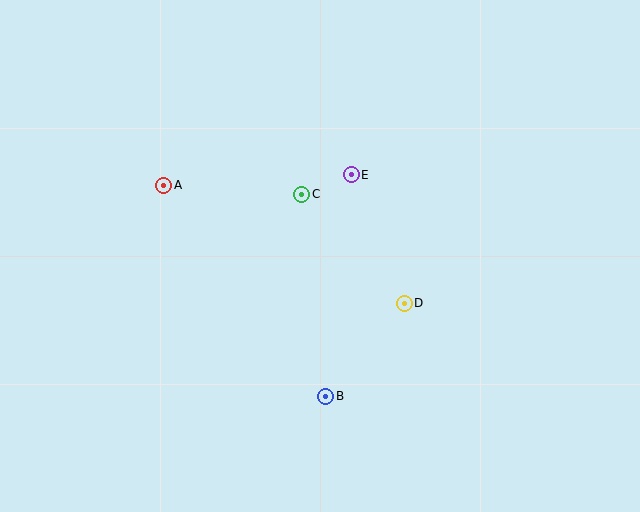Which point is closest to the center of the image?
Point C at (302, 194) is closest to the center.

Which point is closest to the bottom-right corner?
Point D is closest to the bottom-right corner.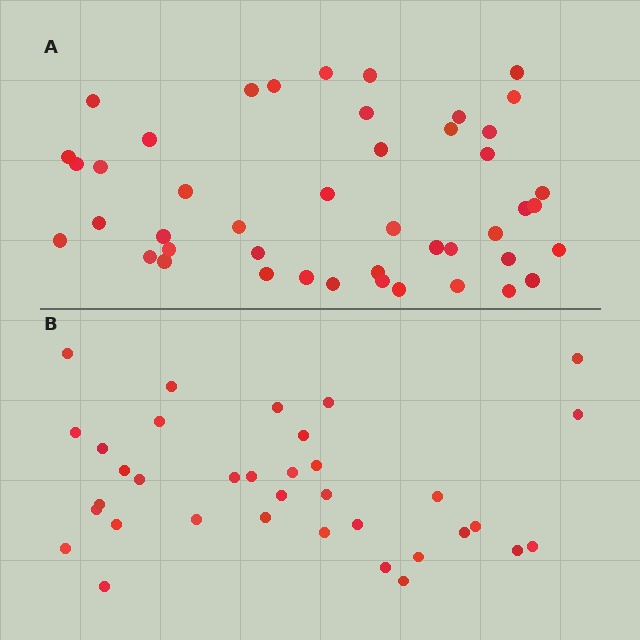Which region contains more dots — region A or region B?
Region A (the top region) has more dots.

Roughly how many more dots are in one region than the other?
Region A has roughly 10 or so more dots than region B.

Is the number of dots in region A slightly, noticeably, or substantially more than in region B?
Region A has noticeably more, but not dramatically so. The ratio is roughly 1.3 to 1.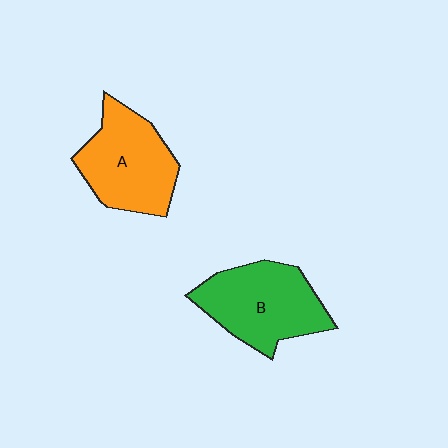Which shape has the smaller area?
Shape A (orange).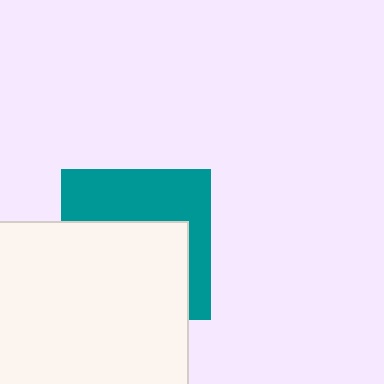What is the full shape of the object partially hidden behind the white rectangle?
The partially hidden object is a teal square.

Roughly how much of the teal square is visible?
A small part of it is visible (roughly 44%).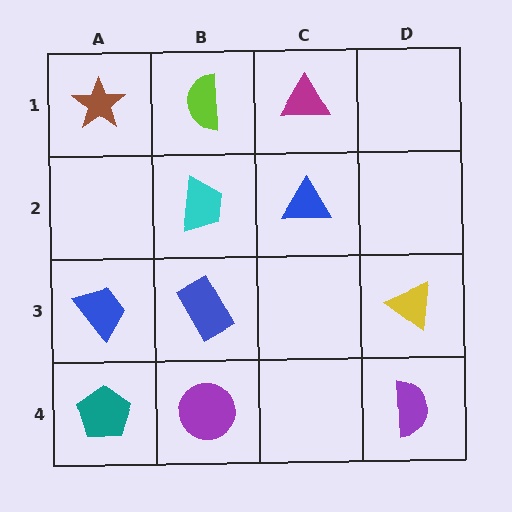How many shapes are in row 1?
3 shapes.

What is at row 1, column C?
A magenta triangle.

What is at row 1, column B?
A lime semicircle.